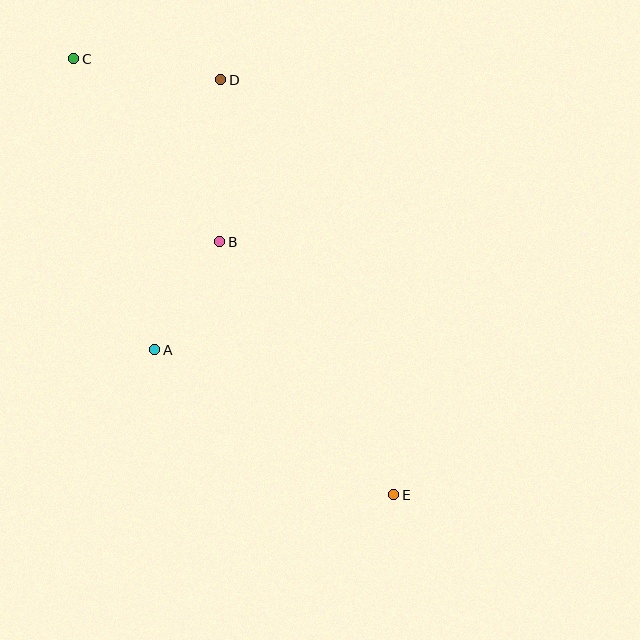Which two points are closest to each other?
Points A and B are closest to each other.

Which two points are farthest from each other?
Points C and E are farthest from each other.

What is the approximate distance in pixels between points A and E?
The distance between A and E is approximately 280 pixels.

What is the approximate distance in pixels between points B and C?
The distance between B and C is approximately 234 pixels.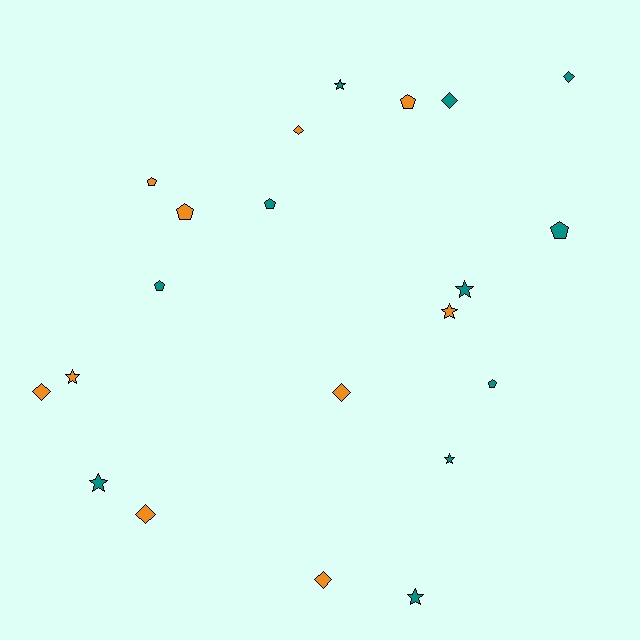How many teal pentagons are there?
There are 4 teal pentagons.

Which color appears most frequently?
Teal, with 11 objects.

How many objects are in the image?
There are 21 objects.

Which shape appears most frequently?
Diamond, with 7 objects.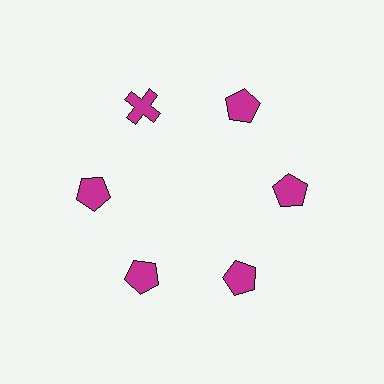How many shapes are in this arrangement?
There are 6 shapes arranged in a ring pattern.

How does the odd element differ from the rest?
It has a different shape: cross instead of pentagon.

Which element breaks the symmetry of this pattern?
The magenta cross at roughly the 11 o'clock position breaks the symmetry. All other shapes are magenta pentagons.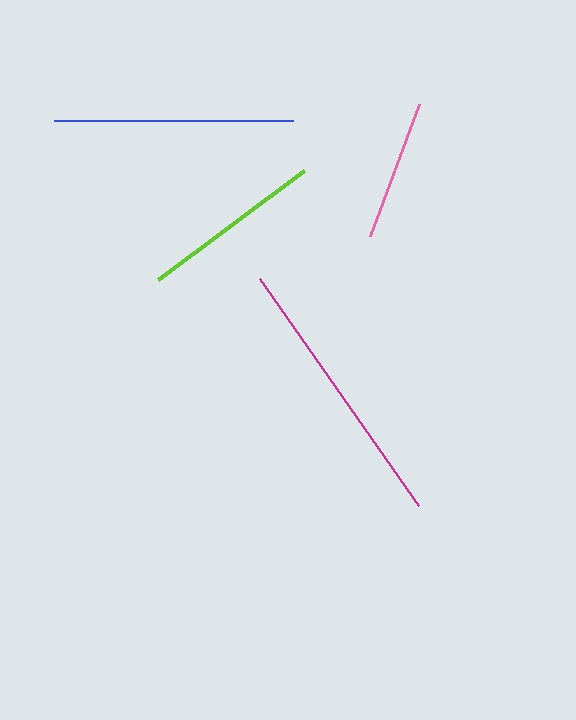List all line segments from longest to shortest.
From longest to shortest: magenta, blue, lime, pink.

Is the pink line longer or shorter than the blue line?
The blue line is longer than the pink line.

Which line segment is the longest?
The magenta line is the longest at approximately 277 pixels.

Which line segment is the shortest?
The pink line is the shortest at approximately 141 pixels.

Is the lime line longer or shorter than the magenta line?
The magenta line is longer than the lime line.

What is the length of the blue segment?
The blue segment is approximately 239 pixels long.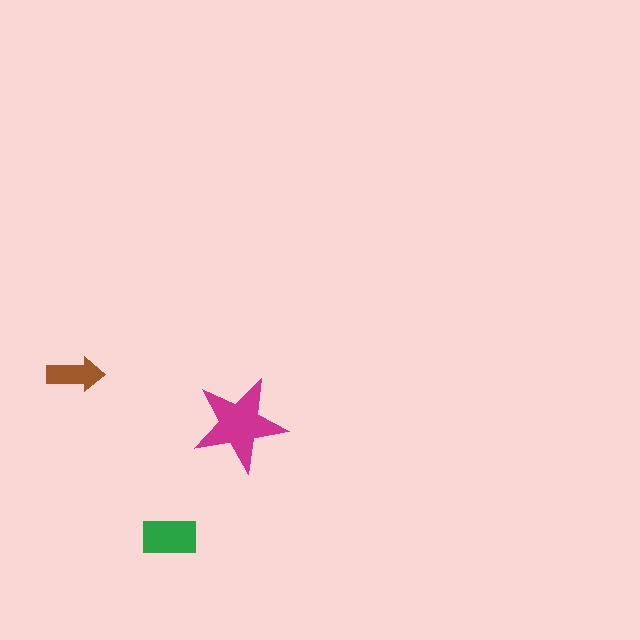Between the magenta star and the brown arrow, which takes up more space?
The magenta star.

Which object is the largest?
The magenta star.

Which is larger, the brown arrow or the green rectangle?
The green rectangle.